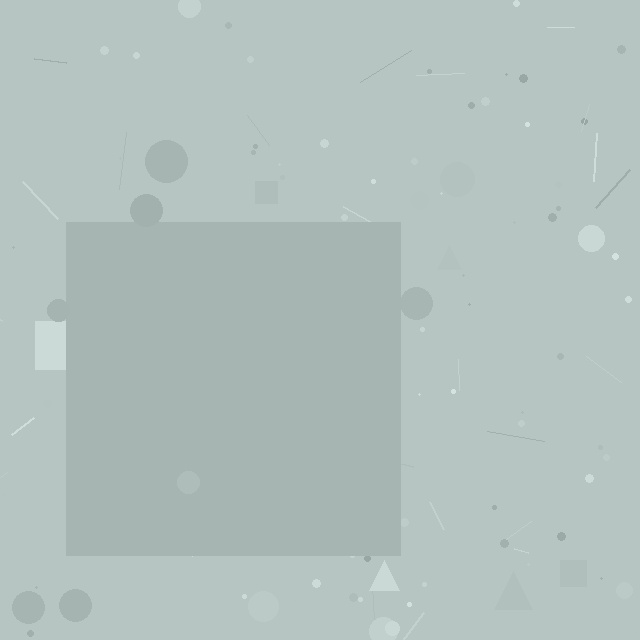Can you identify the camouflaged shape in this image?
The camouflaged shape is a square.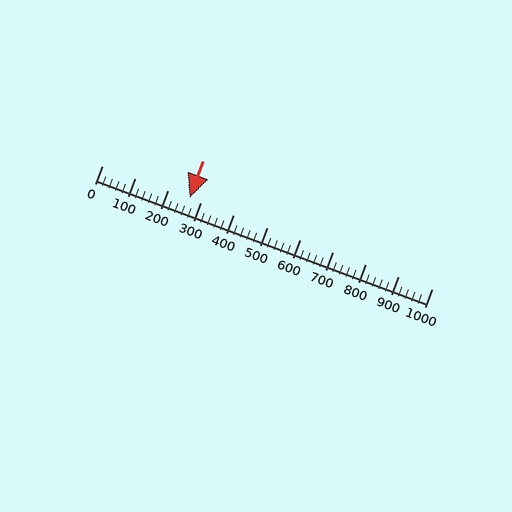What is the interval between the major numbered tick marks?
The major tick marks are spaced 100 units apart.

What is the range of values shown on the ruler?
The ruler shows values from 0 to 1000.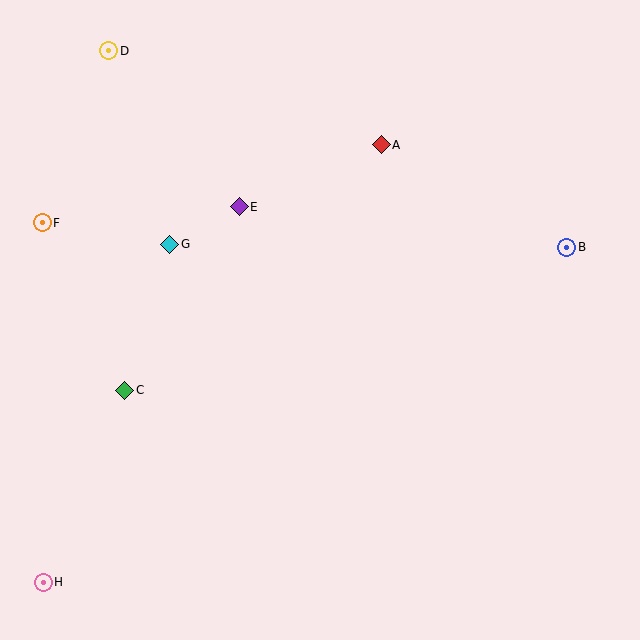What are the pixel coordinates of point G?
Point G is at (169, 244).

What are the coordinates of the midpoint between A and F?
The midpoint between A and F is at (212, 184).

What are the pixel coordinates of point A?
Point A is at (381, 145).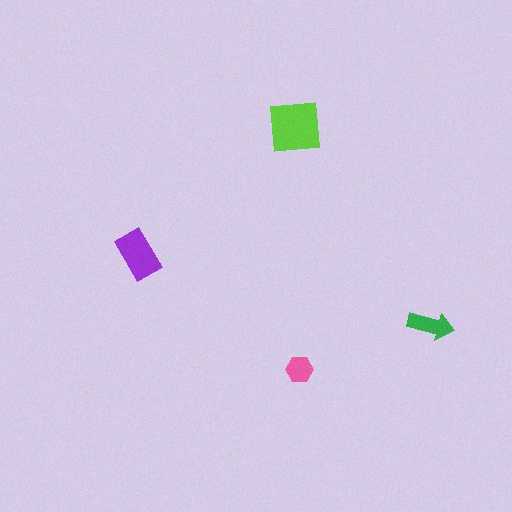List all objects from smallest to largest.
The pink hexagon, the green arrow, the purple rectangle, the lime square.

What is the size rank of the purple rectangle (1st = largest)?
2nd.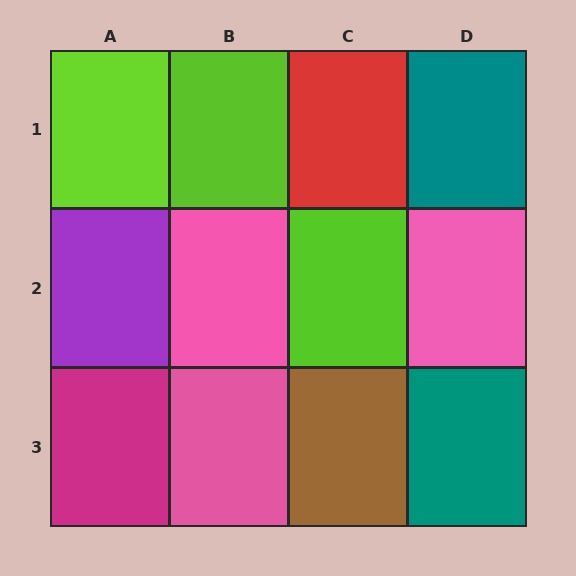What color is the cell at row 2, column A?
Purple.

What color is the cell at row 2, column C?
Lime.